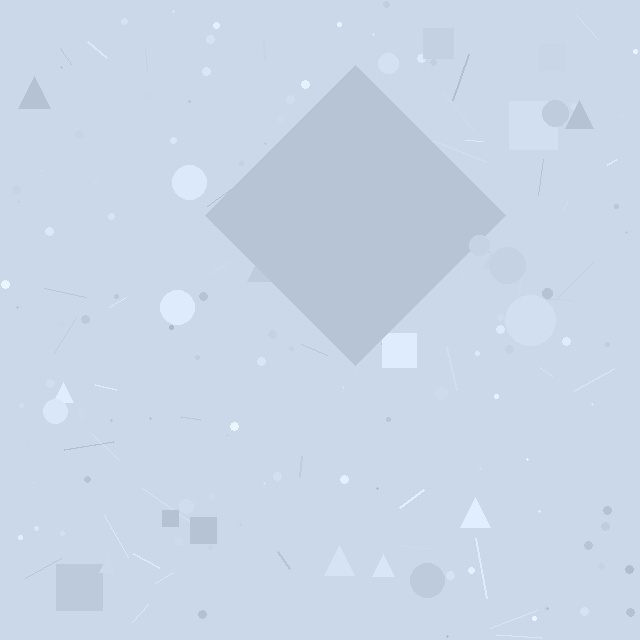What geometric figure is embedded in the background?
A diamond is embedded in the background.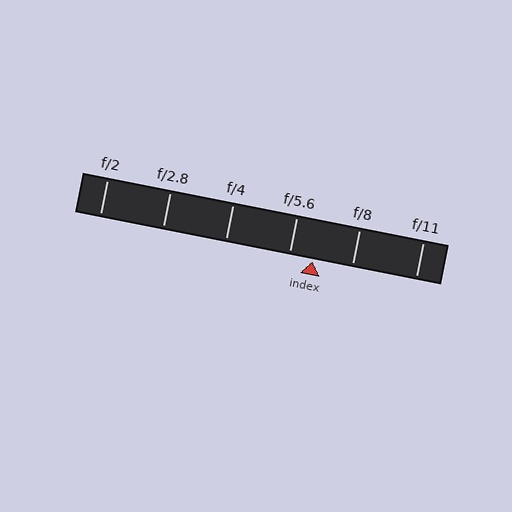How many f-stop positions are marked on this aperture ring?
There are 6 f-stop positions marked.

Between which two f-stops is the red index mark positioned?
The index mark is between f/5.6 and f/8.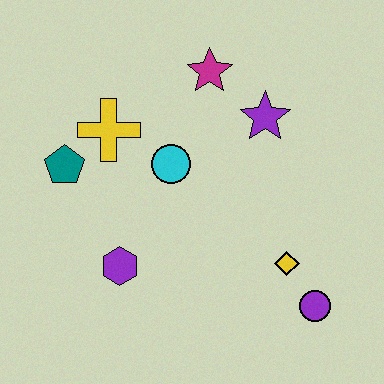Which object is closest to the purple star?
The magenta star is closest to the purple star.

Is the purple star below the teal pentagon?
No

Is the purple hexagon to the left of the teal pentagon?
No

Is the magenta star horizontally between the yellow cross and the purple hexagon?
No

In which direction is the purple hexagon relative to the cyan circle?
The purple hexagon is below the cyan circle.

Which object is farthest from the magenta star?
The purple circle is farthest from the magenta star.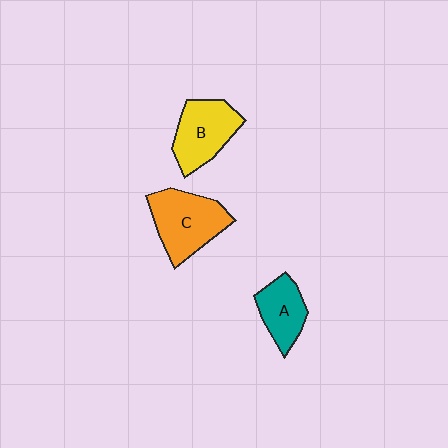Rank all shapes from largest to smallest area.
From largest to smallest: C (orange), B (yellow), A (teal).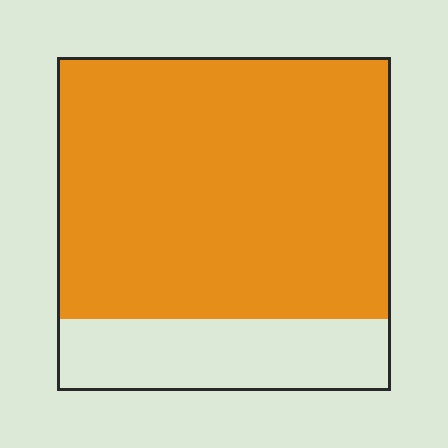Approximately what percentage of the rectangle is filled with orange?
Approximately 80%.